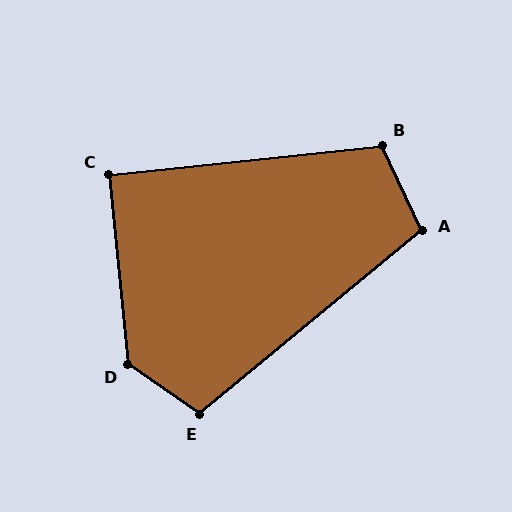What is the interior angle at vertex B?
Approximately 109 degrees (obtuse).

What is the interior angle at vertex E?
Approximately 106 degrees (obtuse).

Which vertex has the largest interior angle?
D, at approximately 130 degrees.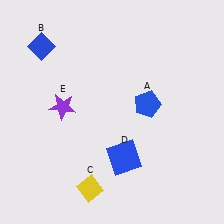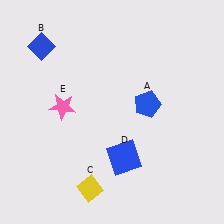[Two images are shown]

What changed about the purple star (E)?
In Image 1, E is purple. In Image 2, it changed to pink.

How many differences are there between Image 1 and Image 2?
There is 1 difference between the two images.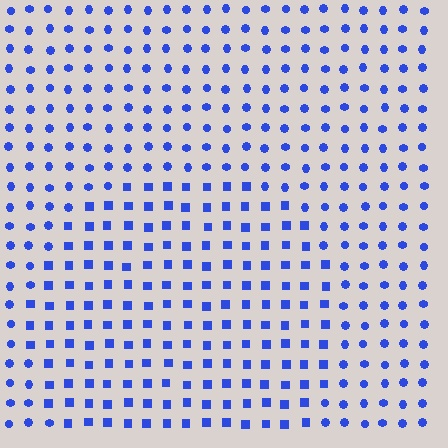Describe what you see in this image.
The image is filled with small blue elements arranged in a uniform grid. A circle-shaped region contains squares, while the surrounding area contains circles. The boundary is defined purely by the change in element shape.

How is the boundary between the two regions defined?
The boundary is defined by a change in element shape: squares inside vs. circles outside. All elements share the same color and spacing.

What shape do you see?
I see a circle.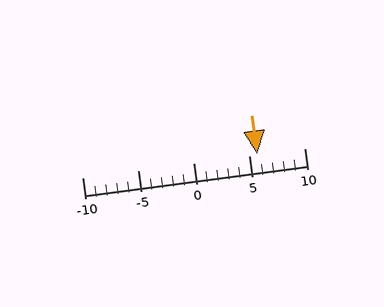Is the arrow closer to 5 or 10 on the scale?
The arrow is closer to 5.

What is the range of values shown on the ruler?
The ruler shows values from -10 to 10.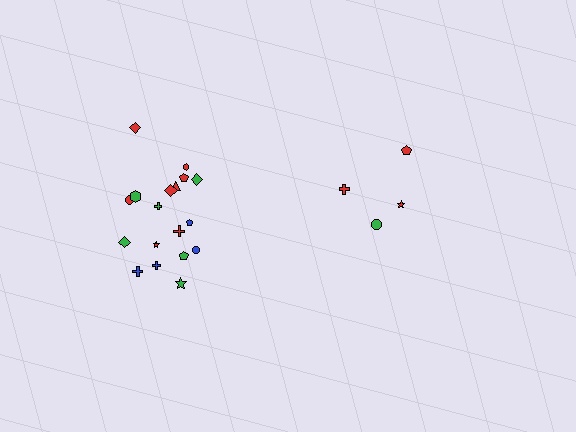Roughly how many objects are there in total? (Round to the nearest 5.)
Roughly 20 objects in total.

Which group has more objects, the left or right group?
The left group.